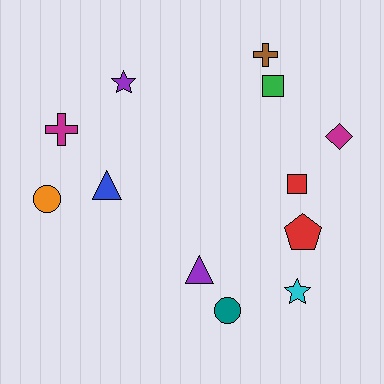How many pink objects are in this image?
There are no pink objects.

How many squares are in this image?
There are 2 squares.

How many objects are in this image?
There are 12 objects.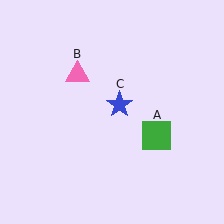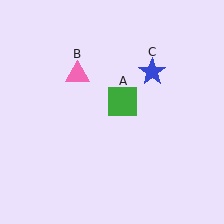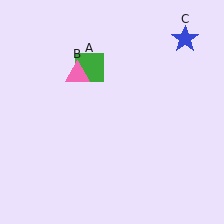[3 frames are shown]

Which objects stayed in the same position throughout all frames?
Pink triangle (object B) remained stationary.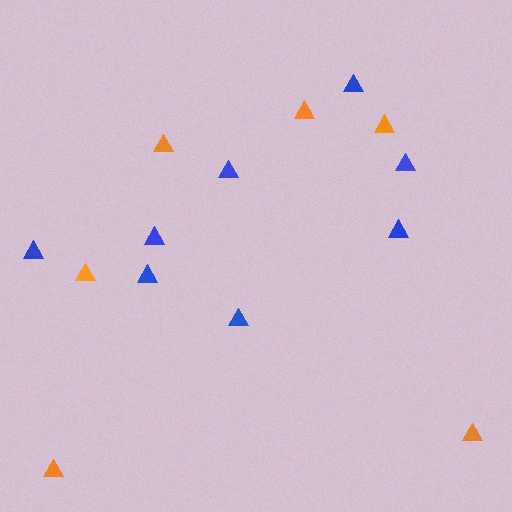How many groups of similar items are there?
There are 2 groups: one group of blue triangles (8) and one group of orange triangles (6).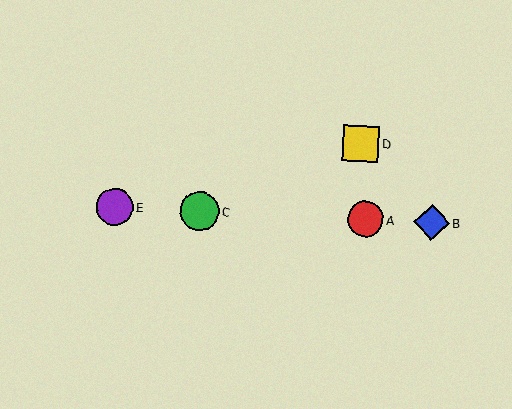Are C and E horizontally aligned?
Yes, both are at y≈211.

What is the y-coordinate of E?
Object E is at y≈206.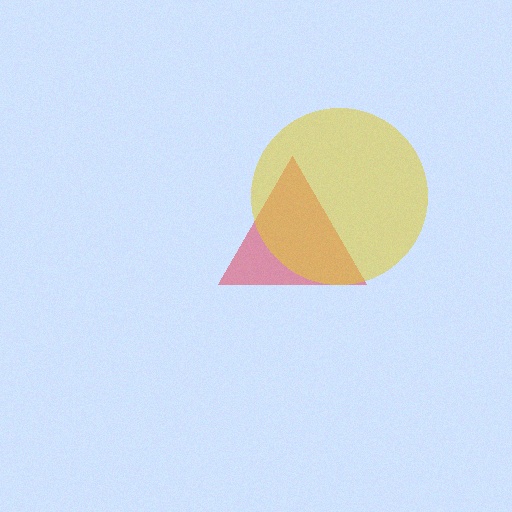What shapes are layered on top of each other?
The layered shapes are: a red triangle, a yellow circle.